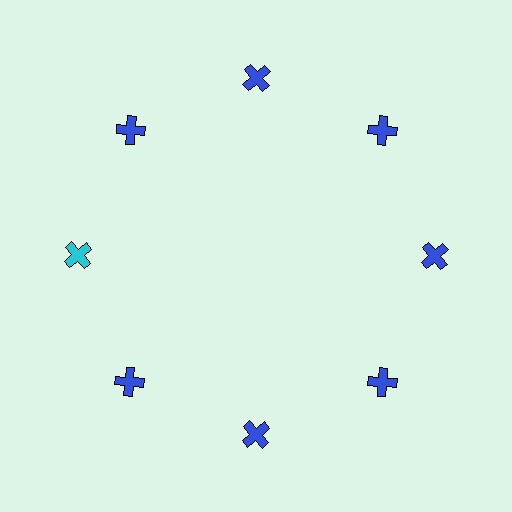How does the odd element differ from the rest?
It has a different color: cyan instead of blue.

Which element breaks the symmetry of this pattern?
The cyan cross at roughly the 9 o'clock position breaks the symmetry. All other shapes are blue crosses.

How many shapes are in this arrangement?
There are 8 shapes arranged in a ring pattern.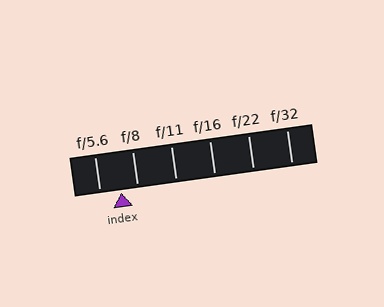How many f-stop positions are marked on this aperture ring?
There are 6 f-stop positions marked.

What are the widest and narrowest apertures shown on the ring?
The widest aperture shown is f/5.6 and the narrowest is f/32.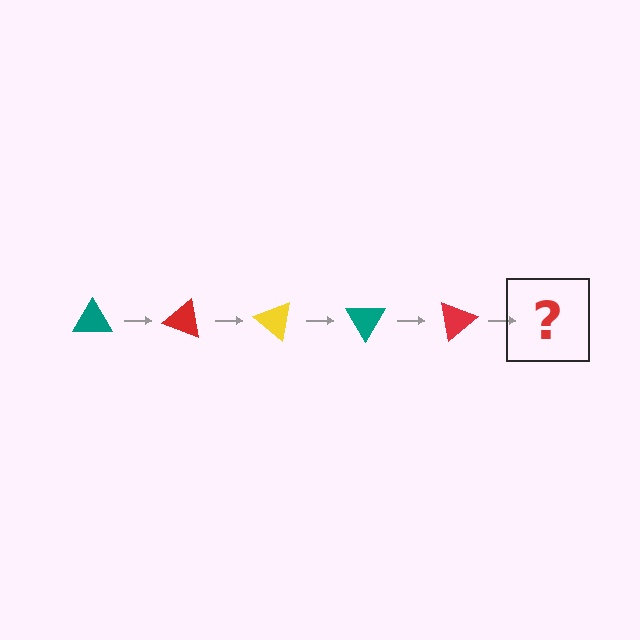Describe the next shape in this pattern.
It should be a yellow triangle, rotated 100 degrees from the start.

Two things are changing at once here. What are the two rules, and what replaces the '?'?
The two rules are that it rotates 20 degrees each step and the color cycles through teal, red, and yellow. The '?' should be a yellow triangle, rotated 100 degrees from the start.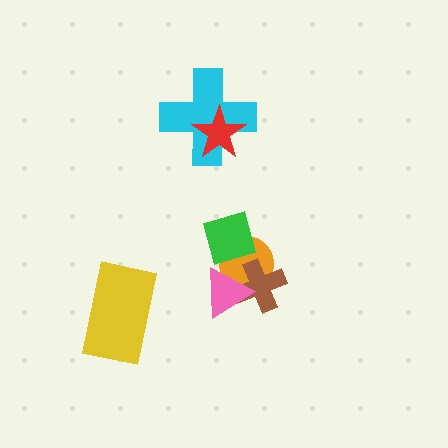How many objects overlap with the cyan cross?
1 object overlaps with the cyan cross.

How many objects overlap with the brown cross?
2 objects overlap with the brown cross.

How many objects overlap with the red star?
1 object overlaps with the red star.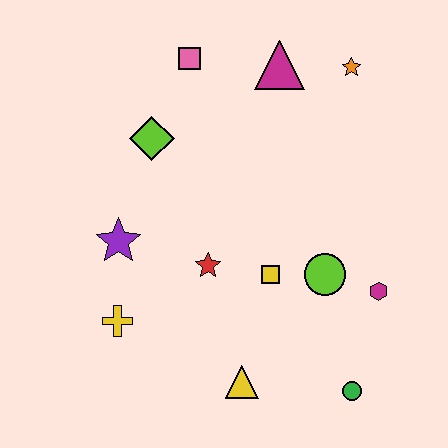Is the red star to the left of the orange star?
Yes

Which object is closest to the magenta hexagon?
The lime circle is closest to the magenta hexagon.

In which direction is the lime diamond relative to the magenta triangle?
The lime diamond is to the left of the magenta triangle.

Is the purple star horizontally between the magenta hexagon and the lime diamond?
No